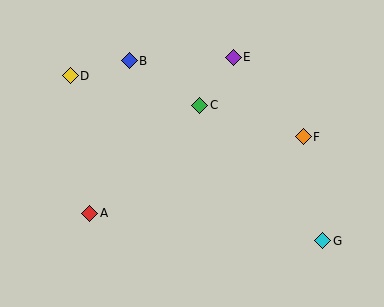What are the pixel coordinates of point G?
Point G is at (323, 241).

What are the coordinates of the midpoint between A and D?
The midpoint between A and D is at (80, 145).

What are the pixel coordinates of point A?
Point A is at (90, 213).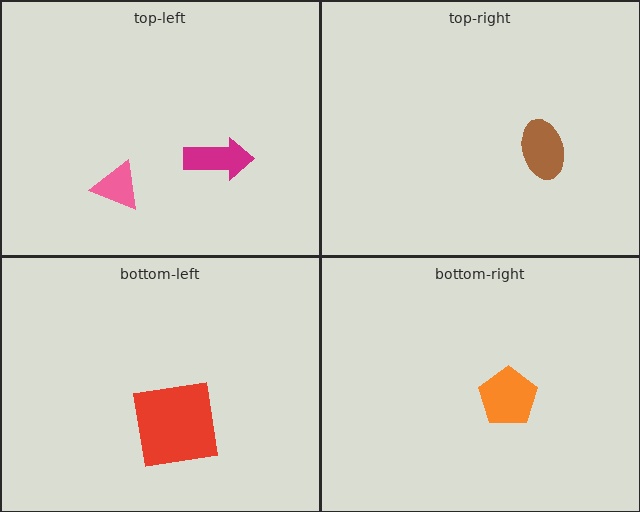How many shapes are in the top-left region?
2.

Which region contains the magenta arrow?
The top-left region.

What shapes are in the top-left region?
The magenta arrow, the pink triangle.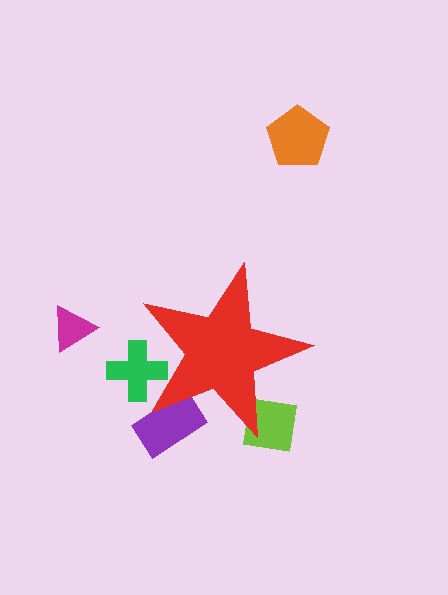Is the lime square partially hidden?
Yes, the lime square is partially hidden behind the red star.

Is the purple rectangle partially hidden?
Yes, the purple rectangle is partially hidden behind the red star.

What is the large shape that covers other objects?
A red star.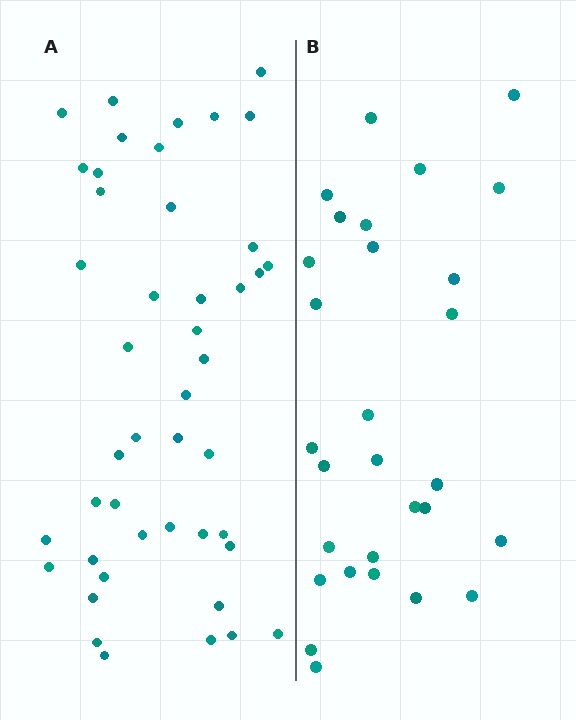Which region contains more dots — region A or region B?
Region A (the left region) has more dots.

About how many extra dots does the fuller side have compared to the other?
Region A has approximately 15 more dots than region B.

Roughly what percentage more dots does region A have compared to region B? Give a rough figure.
About 55% more.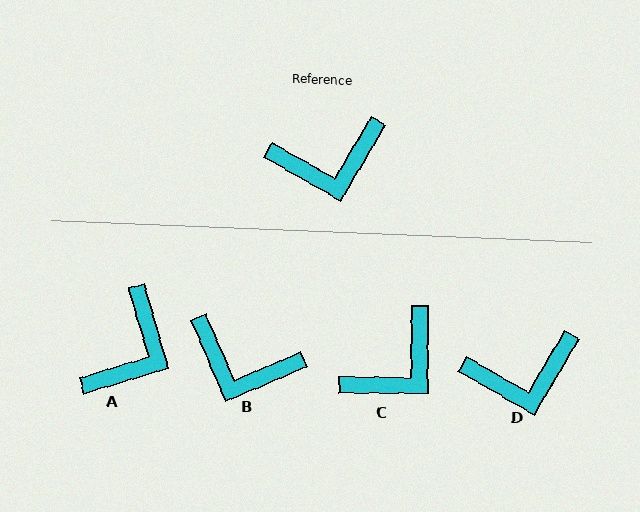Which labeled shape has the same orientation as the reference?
D.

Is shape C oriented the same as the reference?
No, it is off by about 30 degrees.